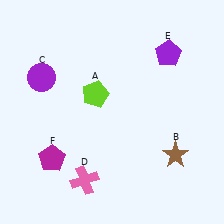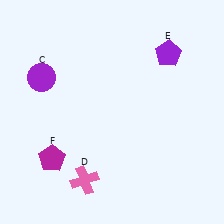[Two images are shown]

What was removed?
The brown star (B), the lime pentagon (A) were removed in Image 2.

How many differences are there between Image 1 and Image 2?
There are 2 differences between the two images.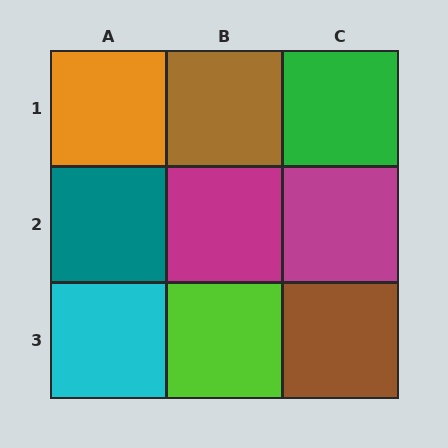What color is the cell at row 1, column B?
Brown.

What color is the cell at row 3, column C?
Brown.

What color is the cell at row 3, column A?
Cyan.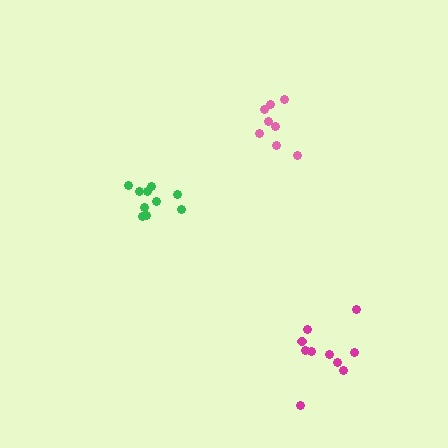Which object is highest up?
The pink cluster is topmost.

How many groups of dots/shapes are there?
There are 3 groups.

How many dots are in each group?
Group 1: 10 dots, Group 2: 10 dots, Group 3: 8 dots (28 total).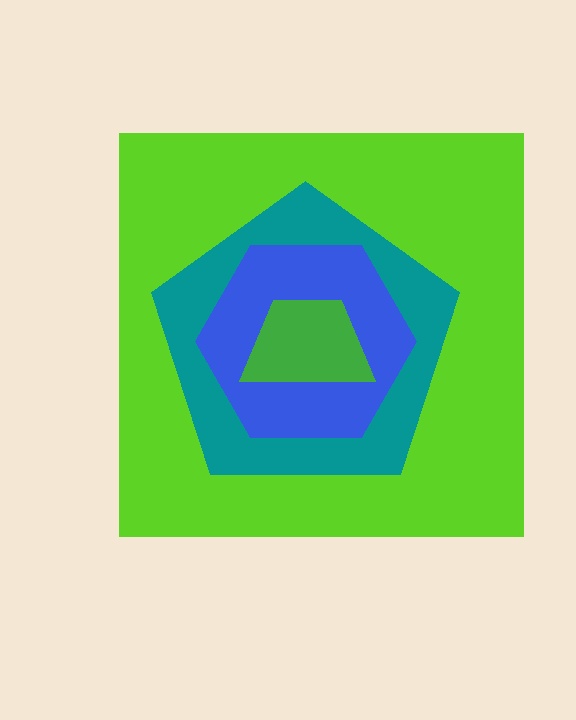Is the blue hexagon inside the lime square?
Yes.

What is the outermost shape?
The lime square.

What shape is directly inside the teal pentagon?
The blue hexagon.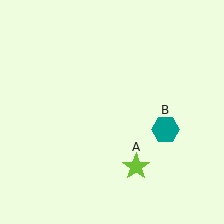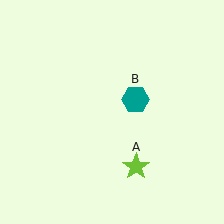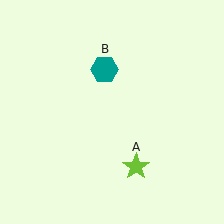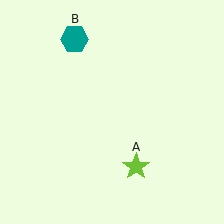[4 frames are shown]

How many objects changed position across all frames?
1 object changed position: teal hexagon (object B).